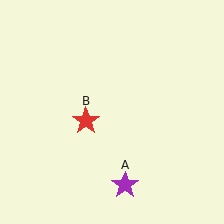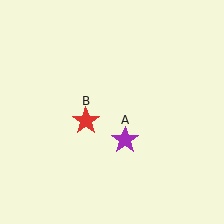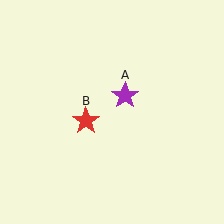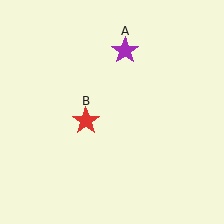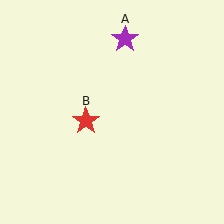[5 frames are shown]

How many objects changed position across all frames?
1 object changed position: purple star (object A).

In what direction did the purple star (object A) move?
The purple star (object A) moved up.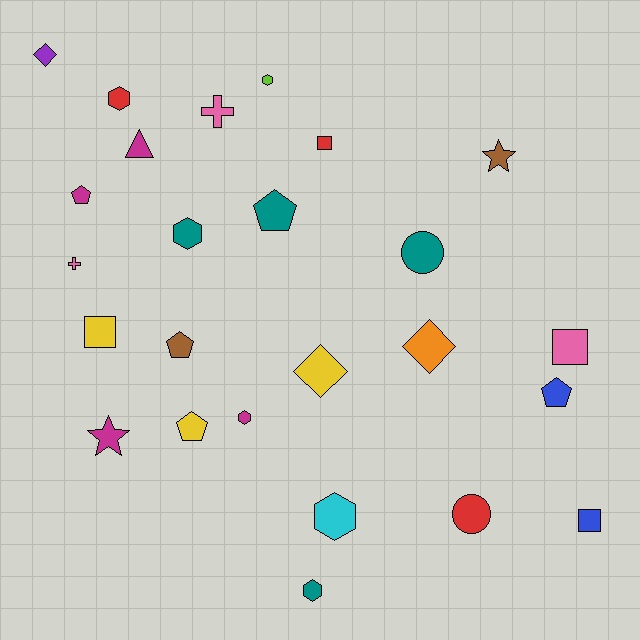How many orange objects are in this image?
There is 1 orange object.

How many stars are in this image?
There are 2 stars.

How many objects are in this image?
There are 25 objects.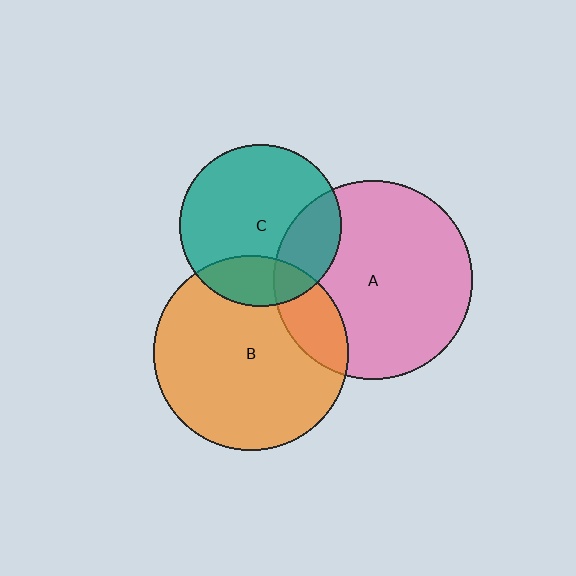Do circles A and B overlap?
Yes.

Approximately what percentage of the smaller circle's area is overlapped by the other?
Approximately 15%.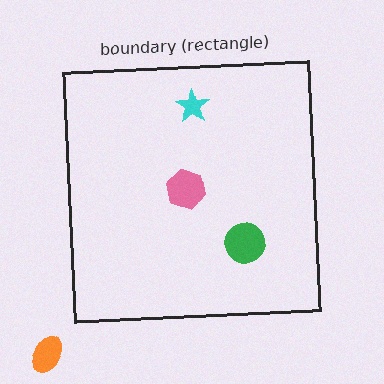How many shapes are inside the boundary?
3 inside, 1 outside.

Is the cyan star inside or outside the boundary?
Inside.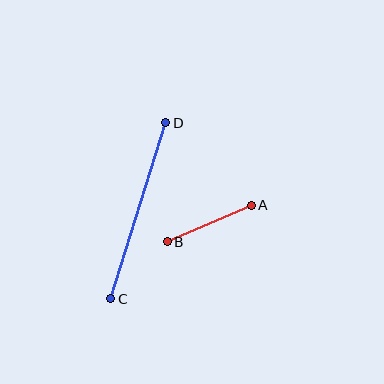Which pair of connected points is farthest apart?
Points C and D are farthest apart.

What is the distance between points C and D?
The distance is approximately 185 pixels.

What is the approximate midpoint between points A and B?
The midpoint is at approximately (209, 224) pixels.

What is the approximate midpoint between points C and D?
The midpoint is at approximately (138, 211) pixels.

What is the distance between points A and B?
The distance is approximately 92 pixels.